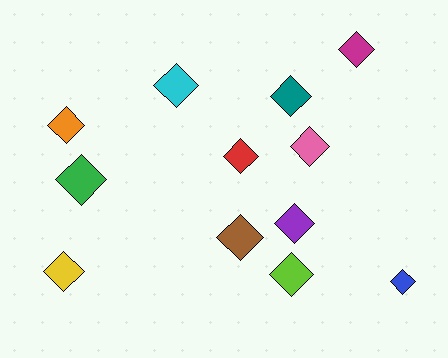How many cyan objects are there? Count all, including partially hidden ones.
There is 1 cyan object.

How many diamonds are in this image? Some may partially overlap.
There are 12 diamonds.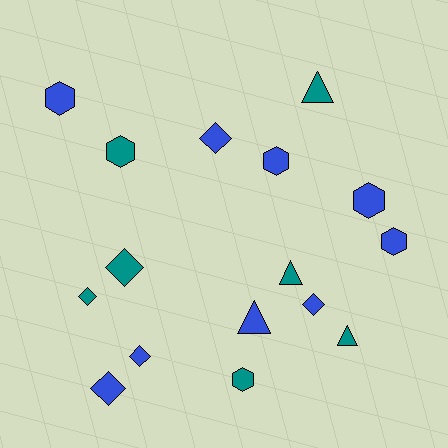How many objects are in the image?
There are 16 objects.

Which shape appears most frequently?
Diamond, with 6 objects.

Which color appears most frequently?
Blue, with 9 objects.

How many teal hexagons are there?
There are 2 teal hexagons.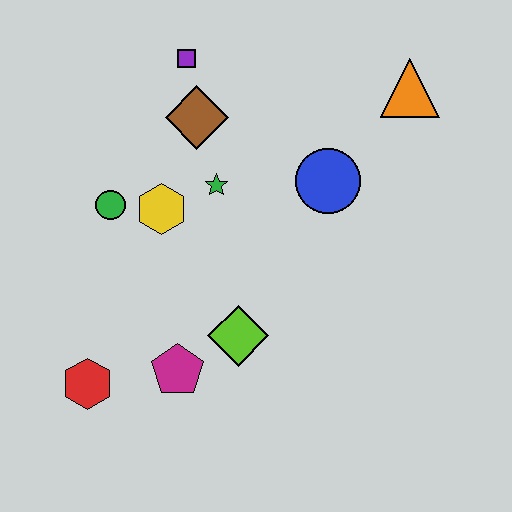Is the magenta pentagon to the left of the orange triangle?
Yes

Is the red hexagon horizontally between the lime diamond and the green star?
No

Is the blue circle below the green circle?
No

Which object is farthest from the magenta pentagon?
The orange triangle is farthest from the magenta pentagon.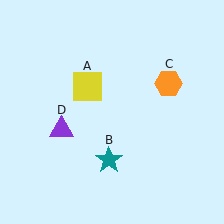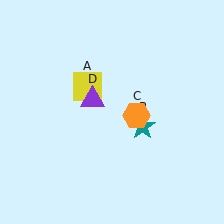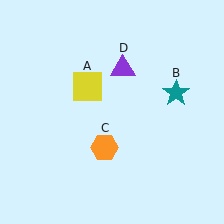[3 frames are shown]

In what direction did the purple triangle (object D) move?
The purple triangle (object D) moved up and to the right.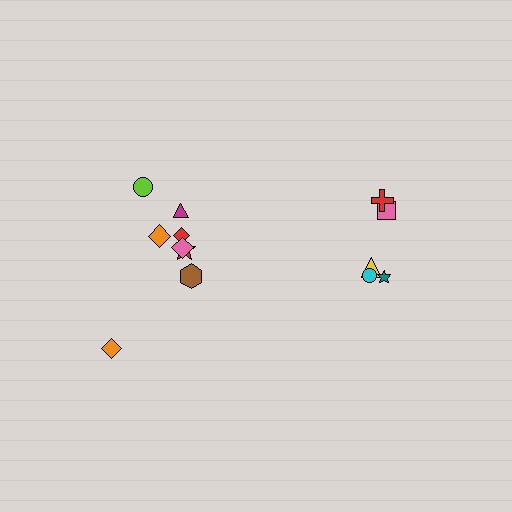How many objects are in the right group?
There are 5 objects.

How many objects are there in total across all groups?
There are 13 objects.